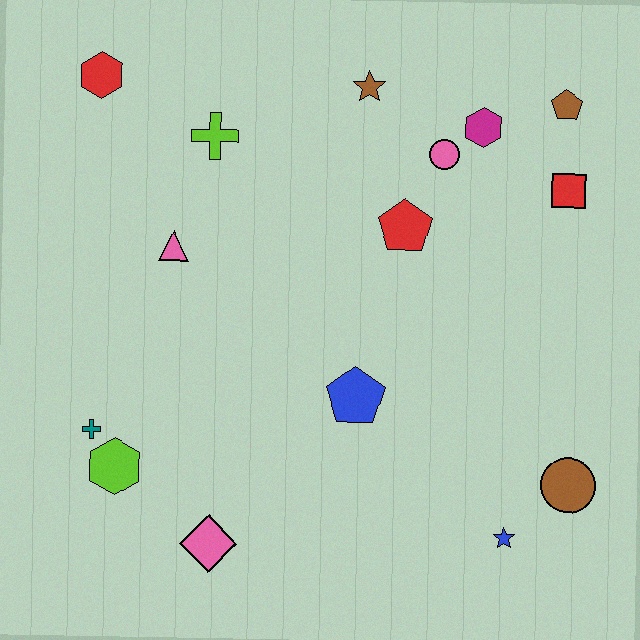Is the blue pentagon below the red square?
Yes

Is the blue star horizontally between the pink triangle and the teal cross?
No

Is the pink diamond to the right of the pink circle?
No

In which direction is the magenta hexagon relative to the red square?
The magenta hexagon is to the left of the red square.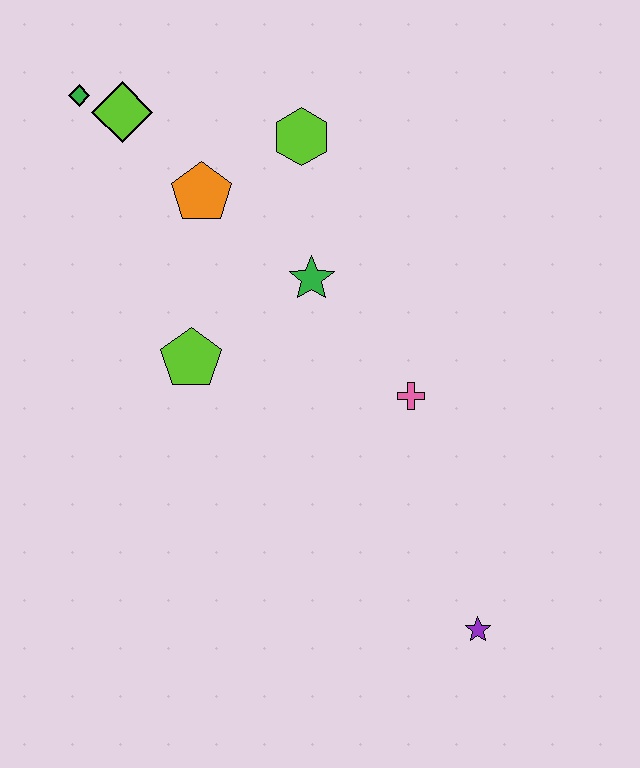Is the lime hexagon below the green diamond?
Yes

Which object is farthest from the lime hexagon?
The purple star is farthest from the lime hexagon.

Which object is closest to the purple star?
The pink cross is closest to the purple star.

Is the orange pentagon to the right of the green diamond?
Yes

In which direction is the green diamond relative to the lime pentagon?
The green diamond is above the lime pentagon.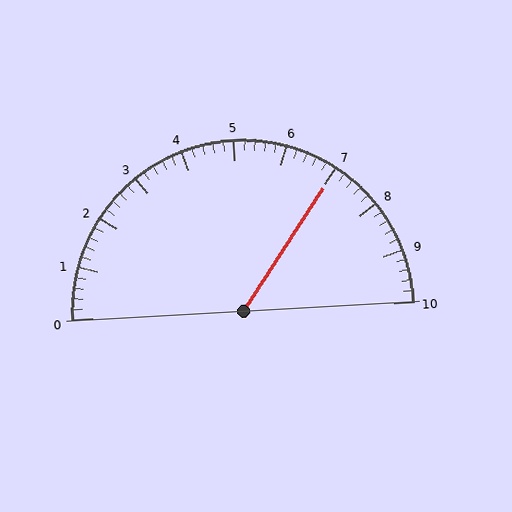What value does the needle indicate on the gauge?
The needle indicates approximately 7.0.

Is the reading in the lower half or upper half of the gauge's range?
The reading is in the upper half of the range (0 to 10).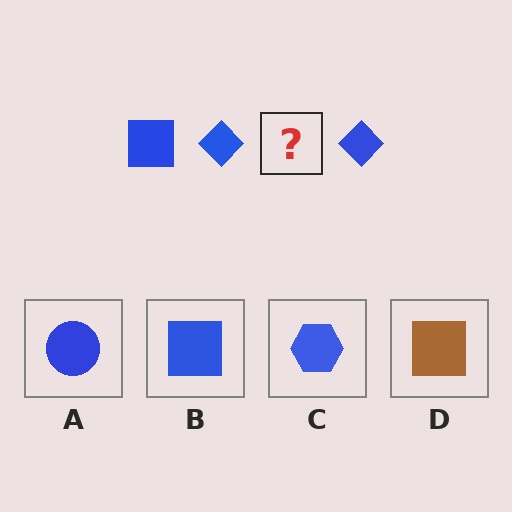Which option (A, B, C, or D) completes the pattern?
B.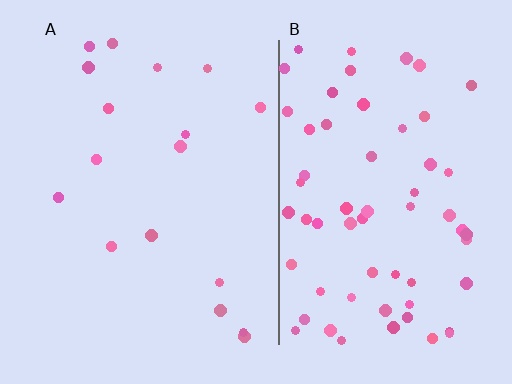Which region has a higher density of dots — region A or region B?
B (the right).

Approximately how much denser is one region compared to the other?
Approximately 3.6× — region B over region A.